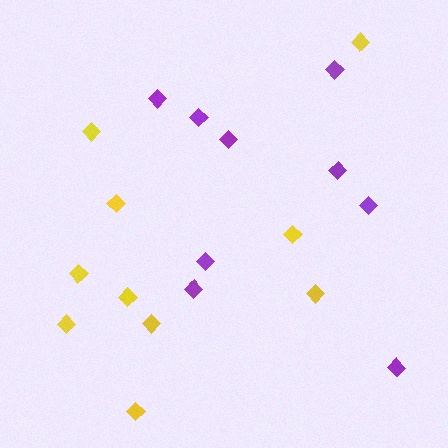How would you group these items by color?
There are 2 groups: one group of purple diamonds (9) and one group of yellow diamonds (10).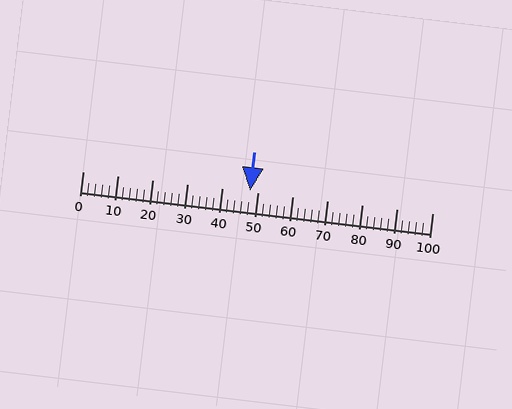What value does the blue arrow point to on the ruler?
The blue arrow points to approximately 48.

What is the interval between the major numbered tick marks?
The major tick marks are spaced 10 units apart.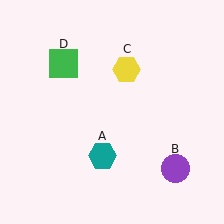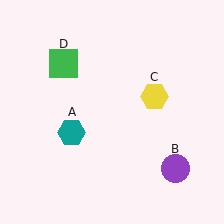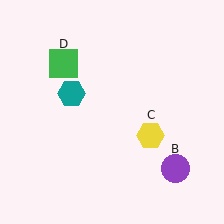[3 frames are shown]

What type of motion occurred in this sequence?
The teal hexagon (object A), yellow hexagon (object C) rotated clockwise around the center of the scene.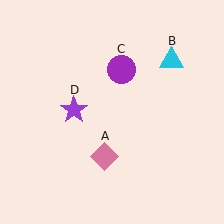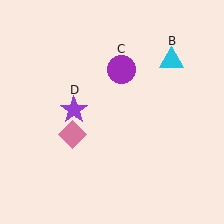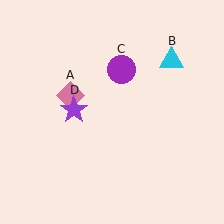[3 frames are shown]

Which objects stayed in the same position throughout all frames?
Cyan triangle (object B) and purple circle (object C) and purple star (object D) remained stationary.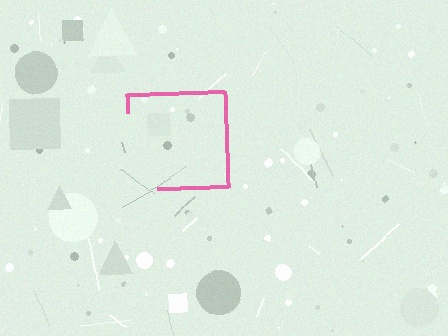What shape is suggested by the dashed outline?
The dashed outline suggests a square.